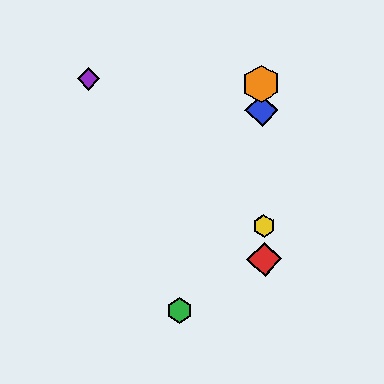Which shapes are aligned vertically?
The red diamond, the blue diamond, the yellow hexagon, the orange hexagon are aligned vertically.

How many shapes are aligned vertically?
4 shapes (the red diamond, the blue diamond, the yellow hexagon, the orange hexagon) are aligned vertically.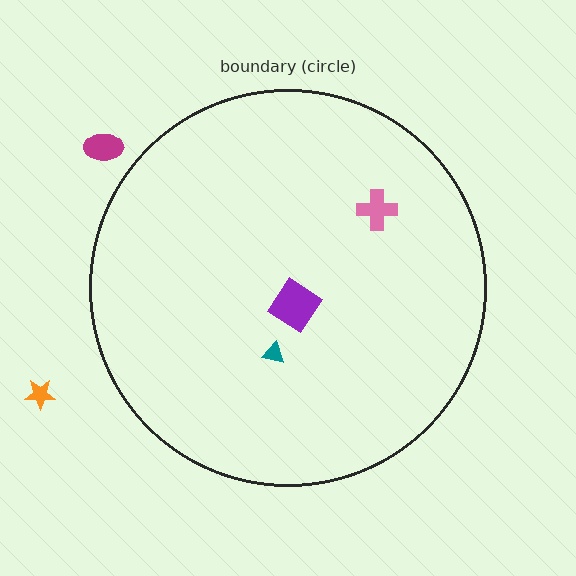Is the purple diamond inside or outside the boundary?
Inside.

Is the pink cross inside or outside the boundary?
Inside.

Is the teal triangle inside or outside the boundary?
Inside.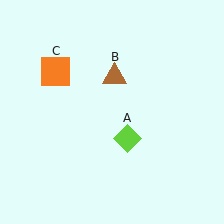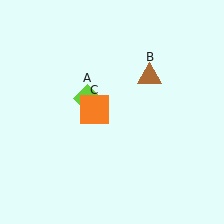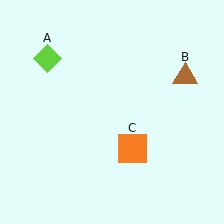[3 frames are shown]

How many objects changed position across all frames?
3 objects changed position: lime diamond (object A), brown triangle (object B), orange square (object C).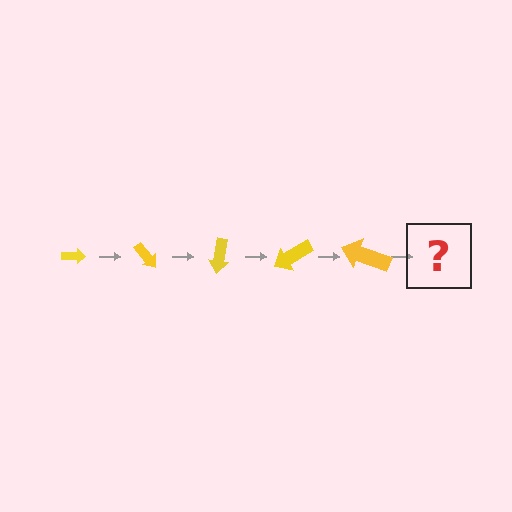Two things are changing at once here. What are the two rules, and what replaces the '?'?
The two rules are that the arrow grows larger each step and it rotates 50 degrees each step. The '?' should be an arrow, larger than the previous one and rotated 250 degrees from the start.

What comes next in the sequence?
The next element should be an arrow, larger than the previous one and rotated 250 degrees from the start.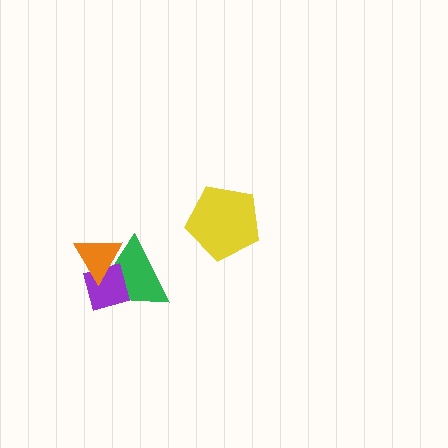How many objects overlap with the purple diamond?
2 objects overlap with the purple diamond.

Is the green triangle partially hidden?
Yes, it is partially covered by another shape.